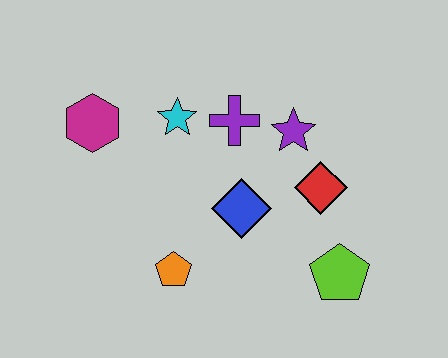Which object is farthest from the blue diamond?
The magenta hexagon is farthest from the blue diamond.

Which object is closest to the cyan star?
The purple cross is closest to the cyan star.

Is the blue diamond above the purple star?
No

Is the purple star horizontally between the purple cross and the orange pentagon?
No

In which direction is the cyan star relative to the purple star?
The cyan star is to the left of the purple star.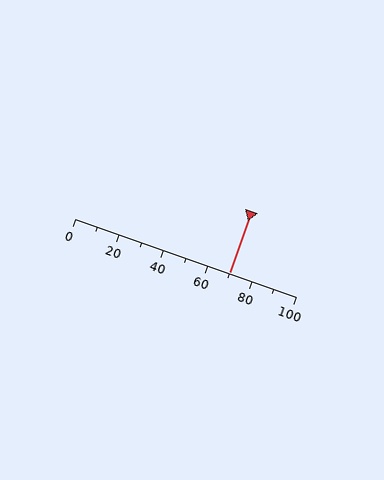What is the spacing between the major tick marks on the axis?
The major ticks are spaced 20 apart.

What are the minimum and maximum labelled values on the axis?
The axis runs from 0 to 100.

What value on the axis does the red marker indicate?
The marker indicates approximately 70.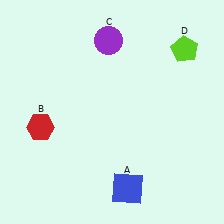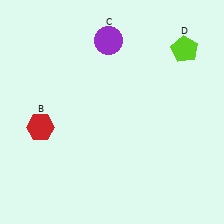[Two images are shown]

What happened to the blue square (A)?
The blue square (A) was removed in Image 2. It was in the bottom-right area of Image 1.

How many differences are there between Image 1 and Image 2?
There is 1 difference between the two images.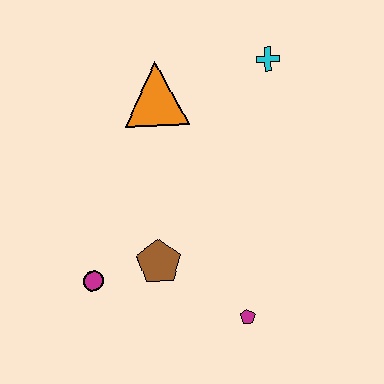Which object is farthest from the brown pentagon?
The cyan cross is farthest from the brown pentagon.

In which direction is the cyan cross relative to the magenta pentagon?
The cyan cross is above the magenta pentagon.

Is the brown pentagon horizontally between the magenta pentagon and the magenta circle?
Yes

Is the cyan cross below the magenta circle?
No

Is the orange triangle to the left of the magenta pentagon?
Yes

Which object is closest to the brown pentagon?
The magenta circle is closest to the brown pentagon.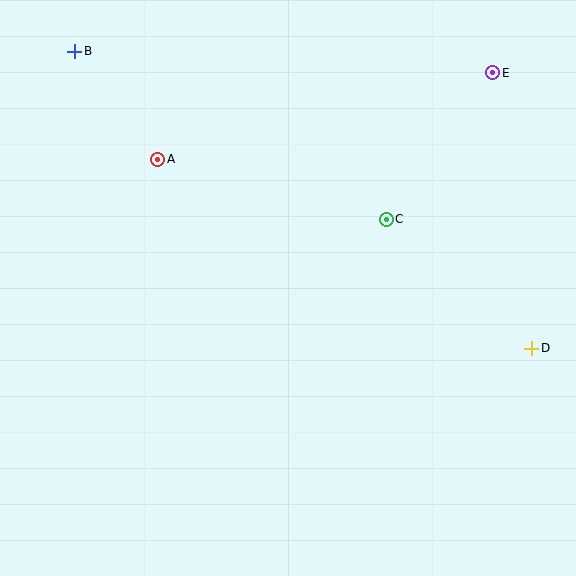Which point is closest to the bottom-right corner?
Point D is closest to the bottom-right corner.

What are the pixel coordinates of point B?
Point B is at (75, 51).